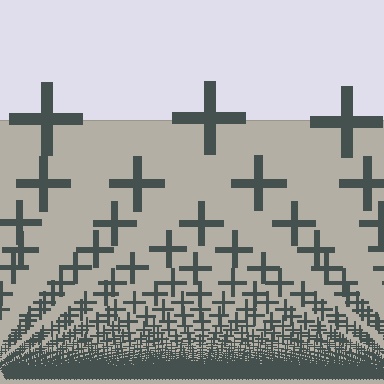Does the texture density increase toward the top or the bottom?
Density increases toward the bottom.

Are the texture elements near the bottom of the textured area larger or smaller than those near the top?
Smaller. The gradient is inverted — elements near the bottom are smaller and denser.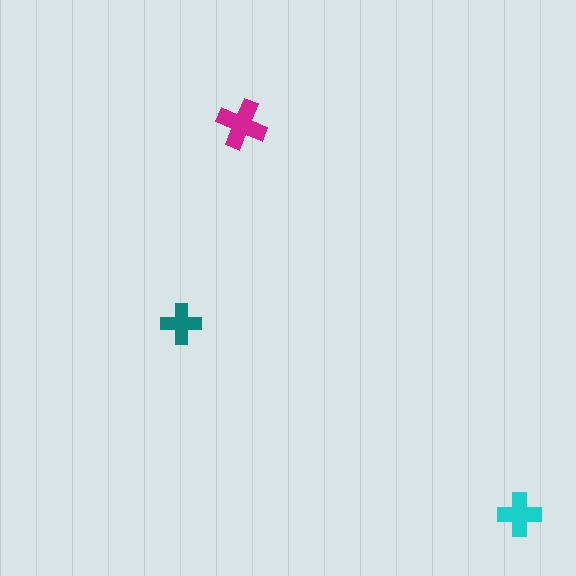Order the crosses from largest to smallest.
the magenta one, the cyan one, the teal one.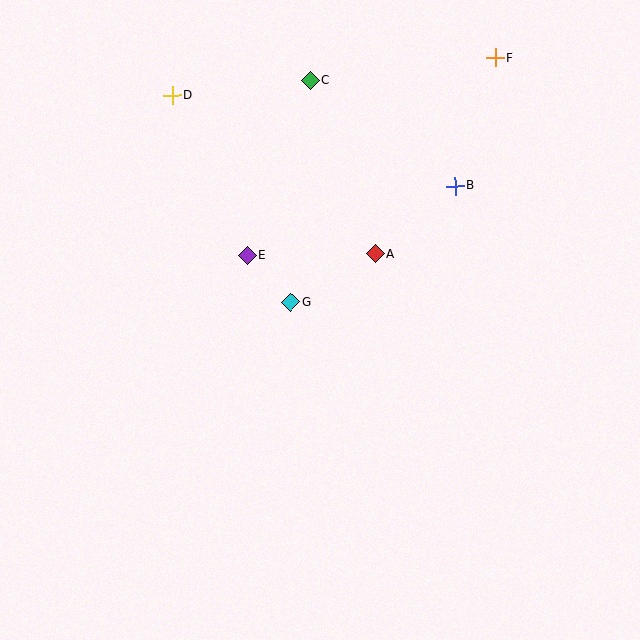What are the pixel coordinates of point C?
Point C is at (310, 80).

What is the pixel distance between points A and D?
The distance between A and D is 257 pixels.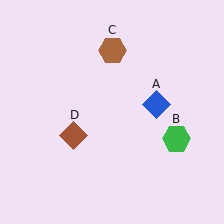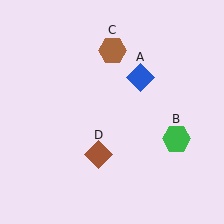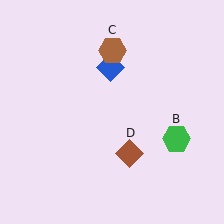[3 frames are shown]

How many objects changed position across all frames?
2 objects changed position: blue diamond (object A), brown diamond (object D).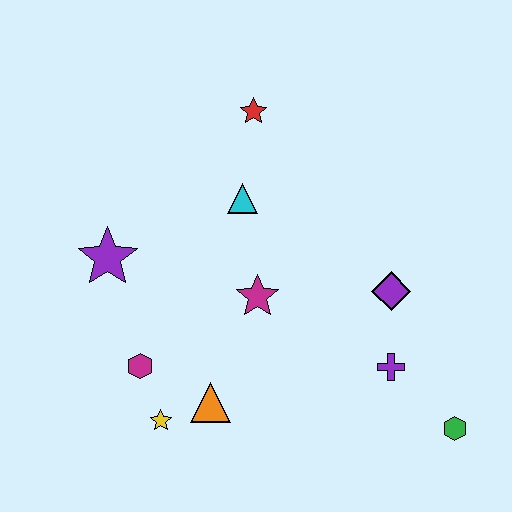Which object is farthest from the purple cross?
The purple star is farthest from the purple cross.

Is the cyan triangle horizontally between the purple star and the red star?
Yes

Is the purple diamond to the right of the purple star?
Yes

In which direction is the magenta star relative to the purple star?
The magenta star is to the right of the purple star.